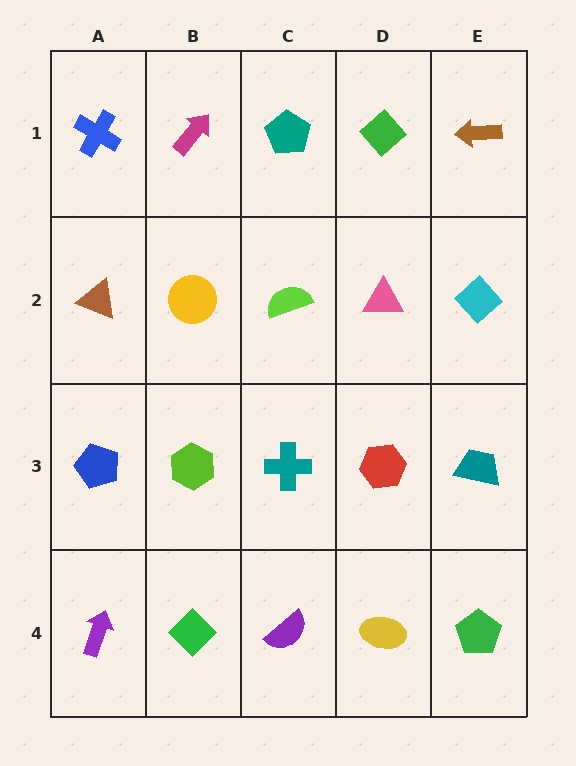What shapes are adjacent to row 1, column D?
A pink triangle (row 2, column D), a teal pentagon (row 1, column C), a brown arrow (row 1, column E).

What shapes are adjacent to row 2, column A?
A blue cross (row 1, column A), a blue pentagon (row 3, column A), a yellow circle (row 2, column B).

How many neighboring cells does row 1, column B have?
3.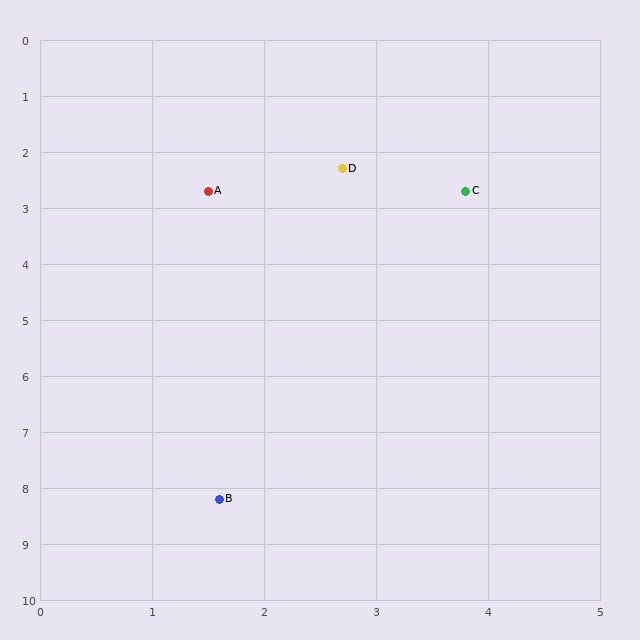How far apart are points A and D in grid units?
Points A and D are about 1.3 grid units apart.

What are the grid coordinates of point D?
Point D is at approximately (2.7, 2.3).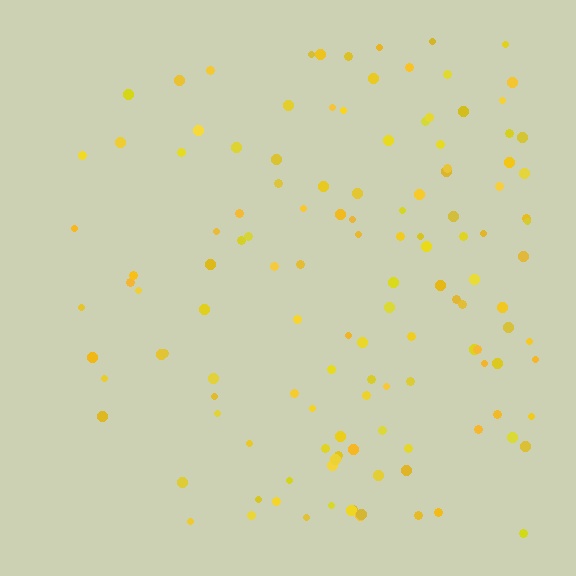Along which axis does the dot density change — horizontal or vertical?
Horizontal.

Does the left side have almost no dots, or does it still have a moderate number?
Still a moderate number, just noticeably fewer than the right.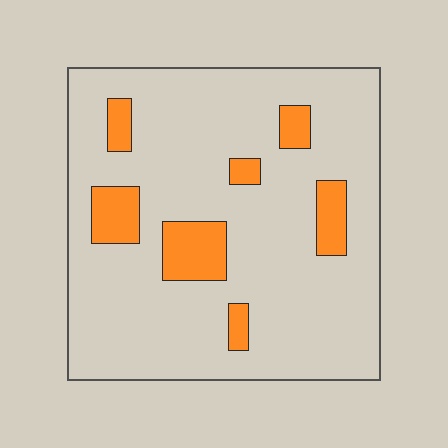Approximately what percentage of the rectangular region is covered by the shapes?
Approximately 15%.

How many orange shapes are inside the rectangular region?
7.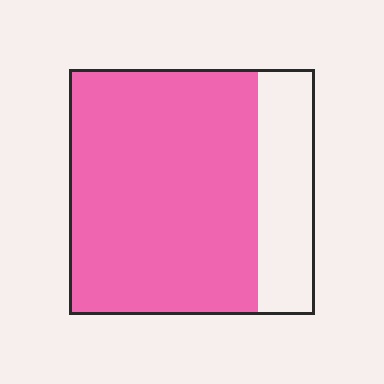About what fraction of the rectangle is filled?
About three quarters (3/4).